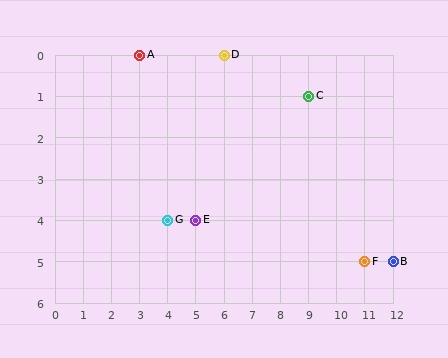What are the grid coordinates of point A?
Point A is at grid coordinates (3, 0).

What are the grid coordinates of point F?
Point F is at grid coordinates (11, 5).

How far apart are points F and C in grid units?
Points F and C are 2 columns and 4 rows apart (about 4.5 grid units diagonally).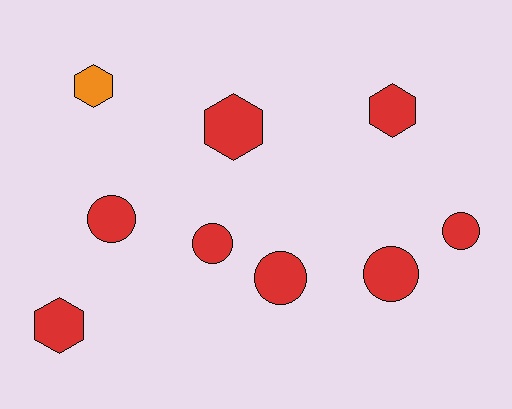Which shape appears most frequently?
Circle, with 5 objects.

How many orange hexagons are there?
There is 1 orange hexagon.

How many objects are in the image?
There are 9 objects.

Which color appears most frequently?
Red, with 8 objects.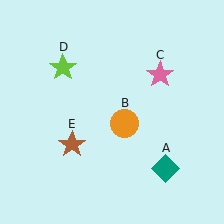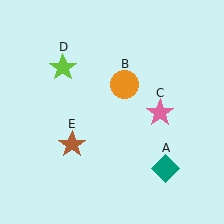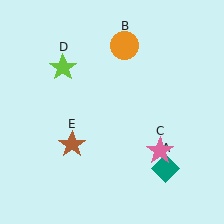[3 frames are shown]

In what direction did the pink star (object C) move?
The pink star (object C) moved down.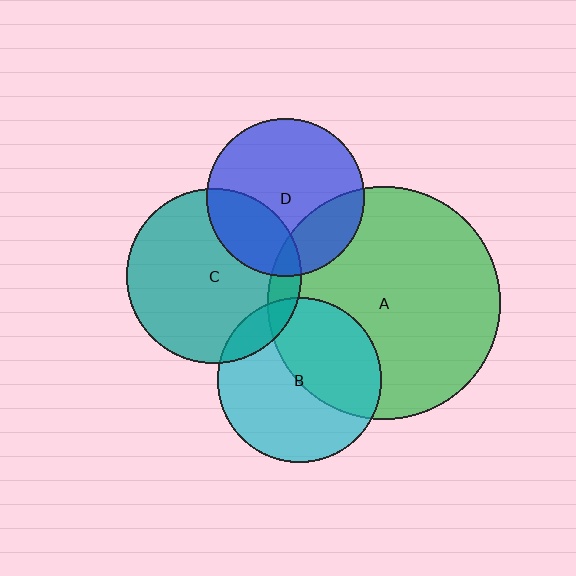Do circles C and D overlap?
Yes.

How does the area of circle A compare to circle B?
Approximately 2.0 times.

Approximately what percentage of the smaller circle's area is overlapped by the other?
Approximately 30%.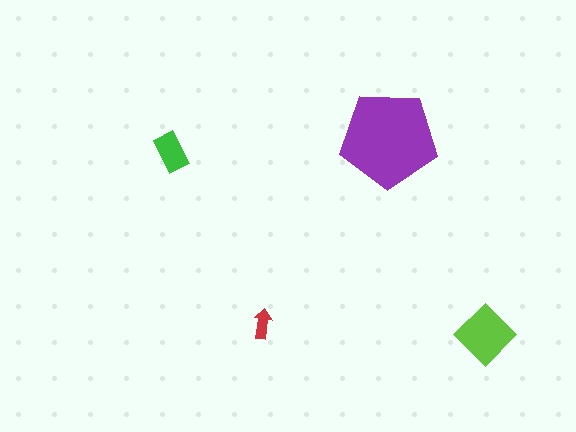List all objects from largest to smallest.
The purple pentagon, the lime diamond, the green rectangle, the red arrow.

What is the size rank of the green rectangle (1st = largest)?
3rd.